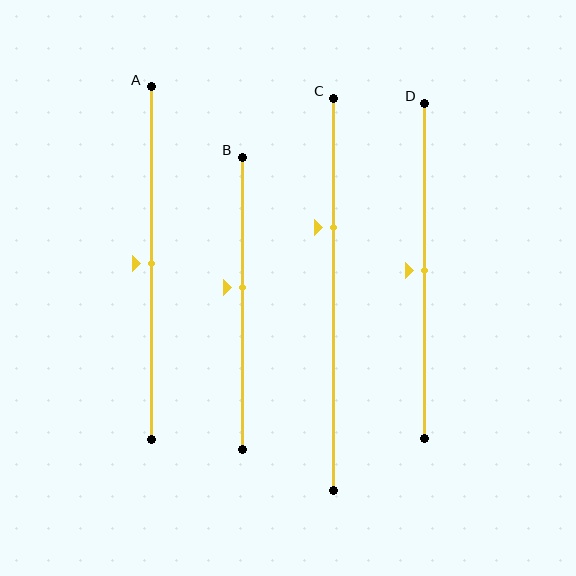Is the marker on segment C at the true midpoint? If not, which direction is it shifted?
No, the marker on segment C is shifted upward by about 17% of the segment length.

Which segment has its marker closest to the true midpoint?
Segment A has its marker closest to the true midpoint.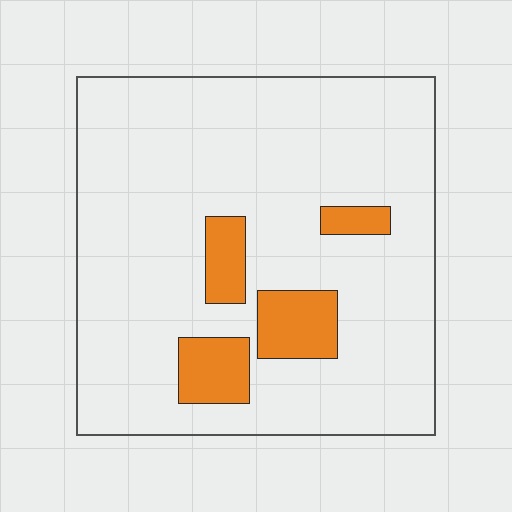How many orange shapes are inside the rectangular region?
4.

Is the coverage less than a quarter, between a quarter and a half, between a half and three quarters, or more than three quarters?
Less than a quarter.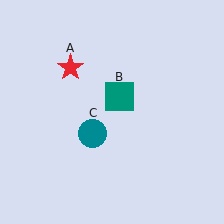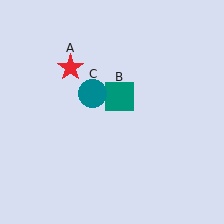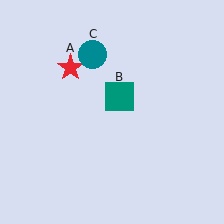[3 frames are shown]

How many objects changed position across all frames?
1 object changed position: teal circle (object C).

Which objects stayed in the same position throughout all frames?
Red star (object A) and teal square (object B) remained stationary.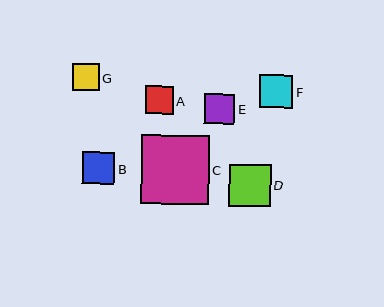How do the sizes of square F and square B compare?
Square F and square B are approximately the same size.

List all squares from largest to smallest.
From largest to smallest: C, D, F, B, E, A, G.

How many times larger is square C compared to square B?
Square C is approximately 2.1 times the size of square B.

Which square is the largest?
Square C is the largest with a size of approximately 68 pixels.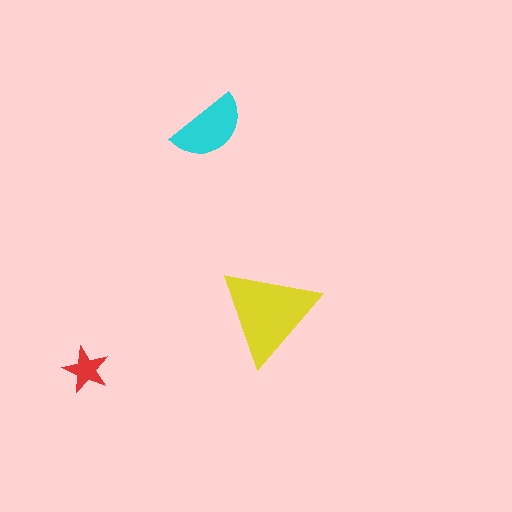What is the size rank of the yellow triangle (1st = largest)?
1st.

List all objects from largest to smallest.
The yellow triangle, the cyan semicircle, the red star.